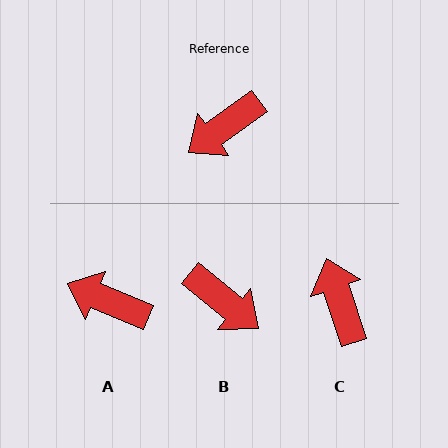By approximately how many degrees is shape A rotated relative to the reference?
Approximately 58 degrees clockwise.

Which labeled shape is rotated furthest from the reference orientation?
C, about 108 degrees away.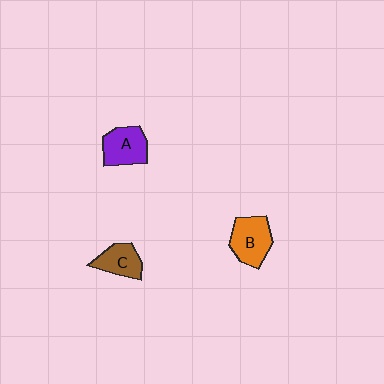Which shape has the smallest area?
Shape C (brown).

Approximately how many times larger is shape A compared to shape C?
Approximately 1.3 times.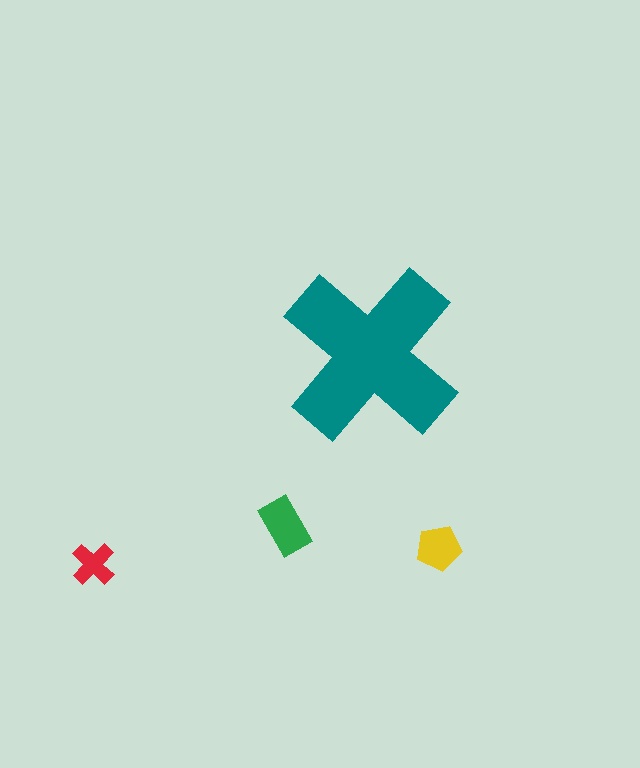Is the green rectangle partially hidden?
No, the green rectangle is fully visible.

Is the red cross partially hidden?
No, the red cross is fully visible.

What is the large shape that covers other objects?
A teal cross.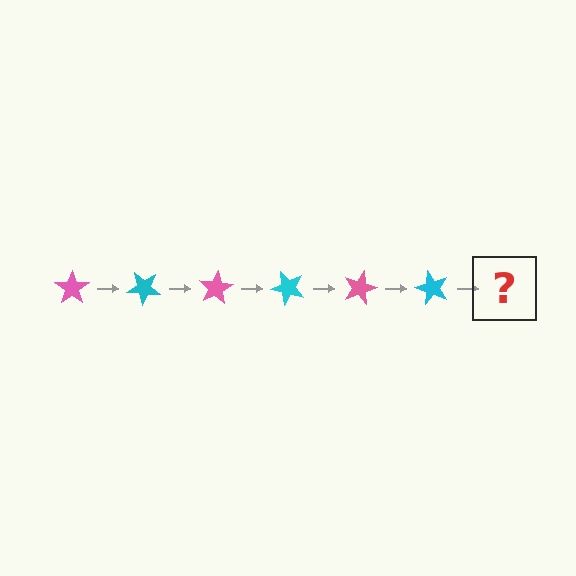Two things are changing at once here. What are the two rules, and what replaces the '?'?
The two rules are that it rotates 40 degrees each step and the color cycles through pink and cyan. The '?' should be a pink star, rotated 240 degrees from the start.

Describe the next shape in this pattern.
It should be a pink star, rotated 240 degrees from the start.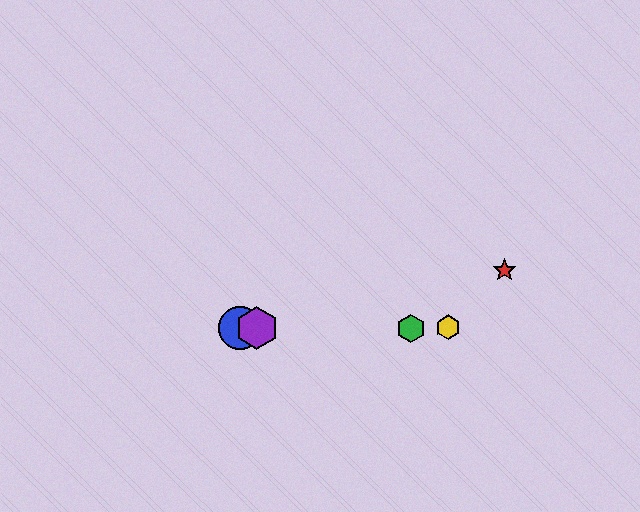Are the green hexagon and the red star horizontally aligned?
No, the green hexagon is at y≈328 and the red star is at y≈271.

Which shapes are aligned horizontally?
The blue circle, the green hexagon, the yellow hexagon, the purple hexagon are aligned horizontally.